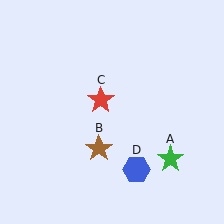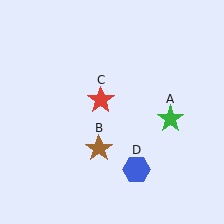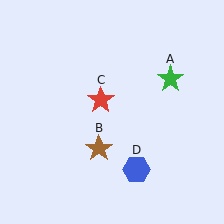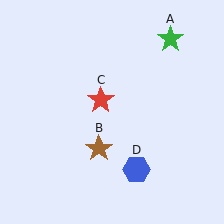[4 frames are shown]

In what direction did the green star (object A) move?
The green star (object A) moved up.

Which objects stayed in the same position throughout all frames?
Brown star (object B) and red star (object C) and blue hexagon (object D) remained stationary.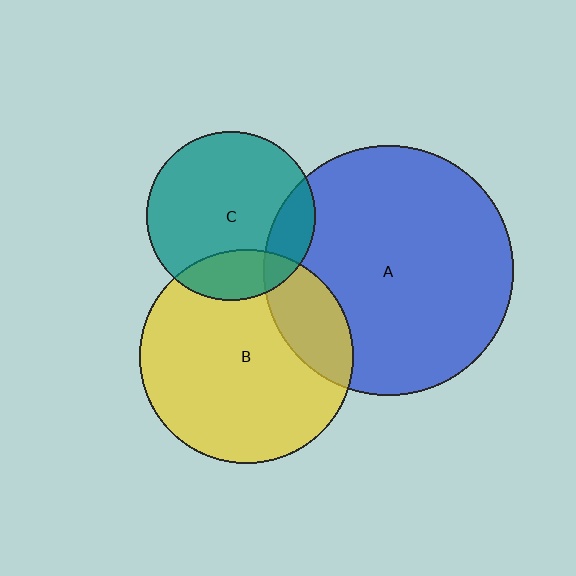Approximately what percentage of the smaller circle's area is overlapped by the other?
Approximately 20%.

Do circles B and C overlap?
Yes.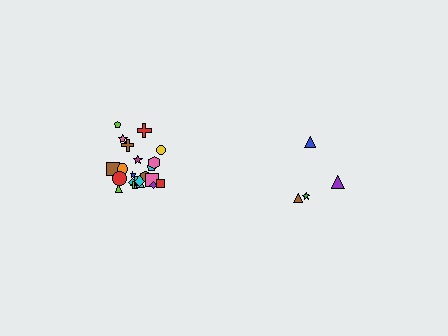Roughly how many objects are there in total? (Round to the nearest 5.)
Roughly 25 objects in total.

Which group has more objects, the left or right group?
The left group.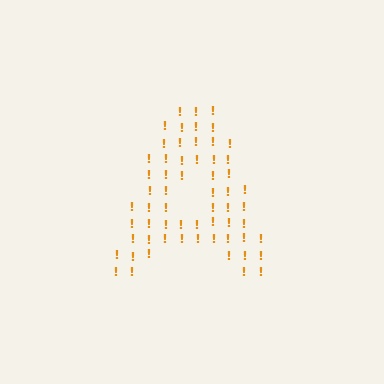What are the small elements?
The small elements are exclamation marks.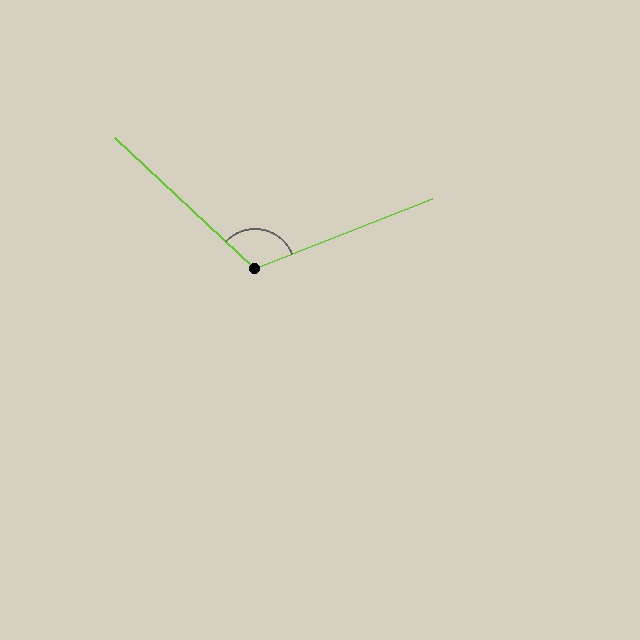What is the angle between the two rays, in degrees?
Approximately 115 degrees.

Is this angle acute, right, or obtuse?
It is obtuse.